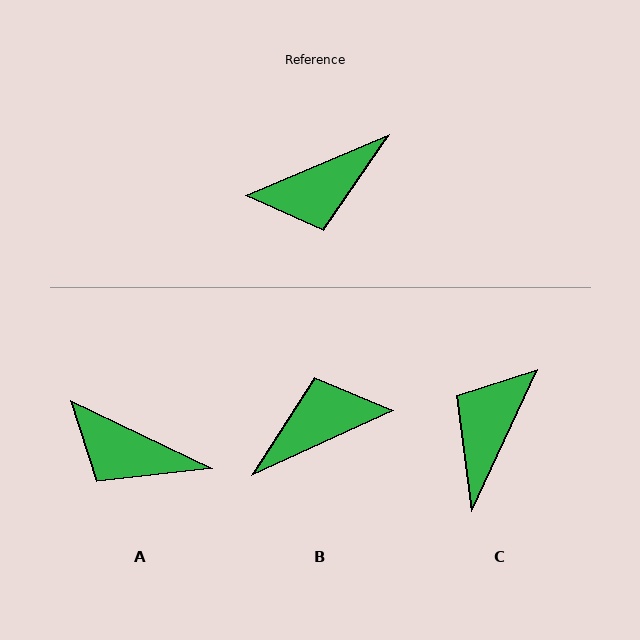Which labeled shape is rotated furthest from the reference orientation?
B, about 178 degrees away.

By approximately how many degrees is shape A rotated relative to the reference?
Approximately 48 degrees clockwise.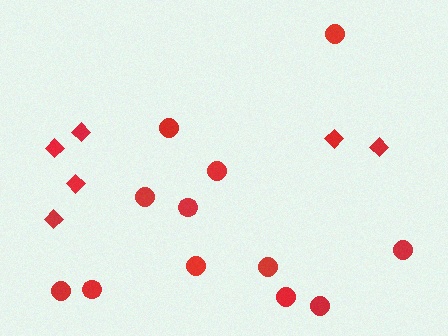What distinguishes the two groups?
There are 2 groups: one group of circles (12) and one group of diamonds (6).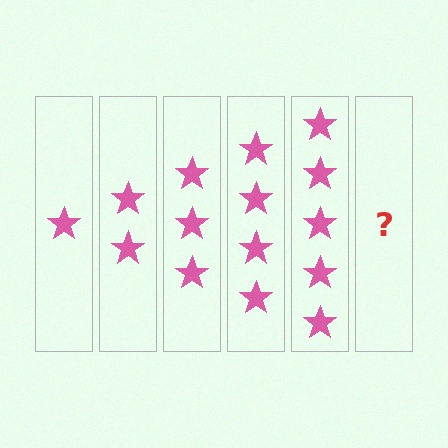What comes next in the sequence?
The next element should be 6 stars.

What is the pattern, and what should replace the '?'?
The pattern is that each step adds one more star. The '?' should be 6 stars.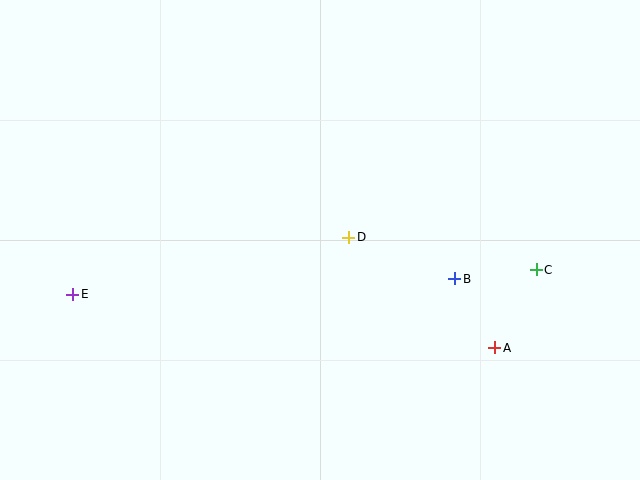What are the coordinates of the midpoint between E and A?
The midpoint between E and A is at (284, 321).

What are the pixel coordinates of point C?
Point C is at (536, 270).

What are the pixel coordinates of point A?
Point A is at (495, 348).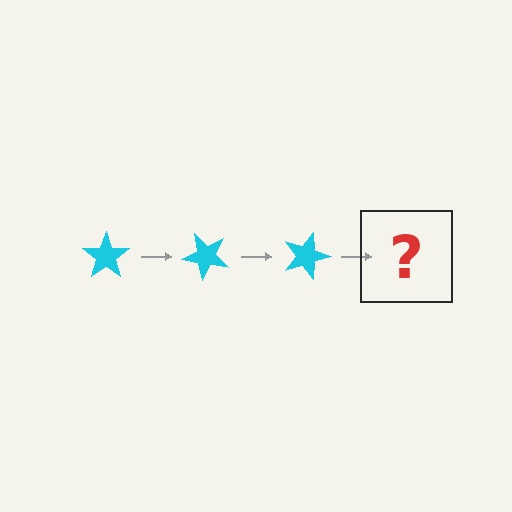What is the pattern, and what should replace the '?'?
The pattern is that the star rotates 45 degrees each step. The '?' should be a cyan star rotated 135 degrees.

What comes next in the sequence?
The next element should be a cyan star rotated 135 degrees.